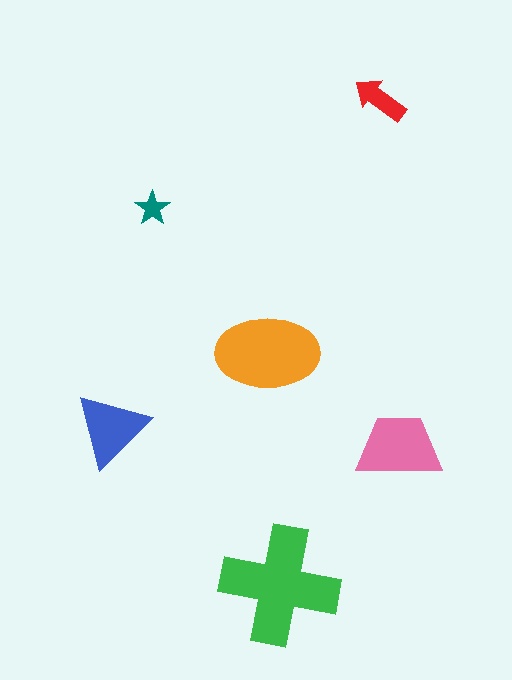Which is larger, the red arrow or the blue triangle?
The blue triangle.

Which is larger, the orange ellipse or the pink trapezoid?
The orange ellipse.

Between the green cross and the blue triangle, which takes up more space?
The green cross.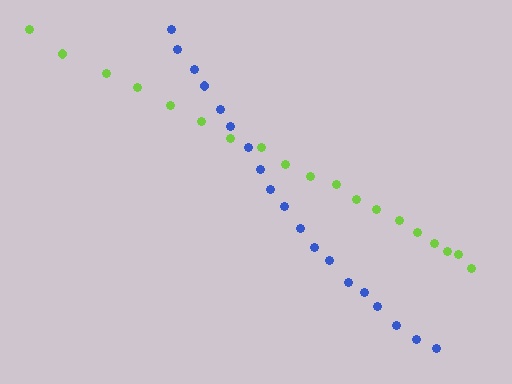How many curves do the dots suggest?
There are 2 distinct paths.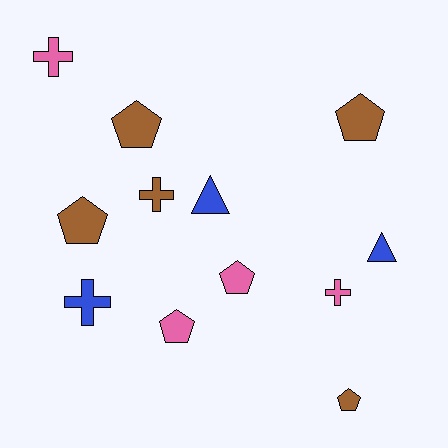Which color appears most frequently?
Brown, with 5 objects.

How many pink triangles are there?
There are no pink triangles.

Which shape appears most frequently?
Pentagon, with 6 objects.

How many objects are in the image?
There are 12 objects.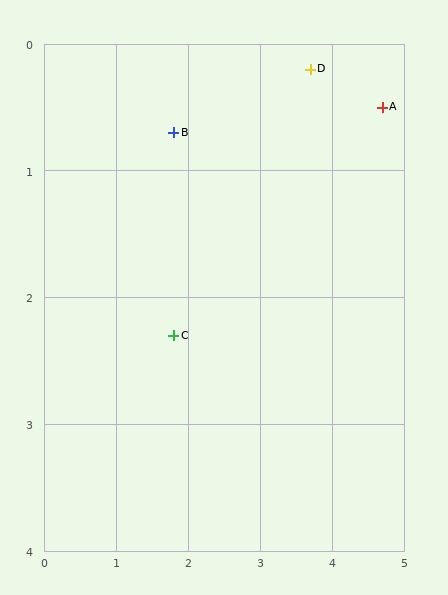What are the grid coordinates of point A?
Point A is at approximately (4.7, 0.5).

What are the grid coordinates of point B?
Point B is at approximately (1.8, 0.7).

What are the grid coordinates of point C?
Point C is at approximately (1.8, 2.3).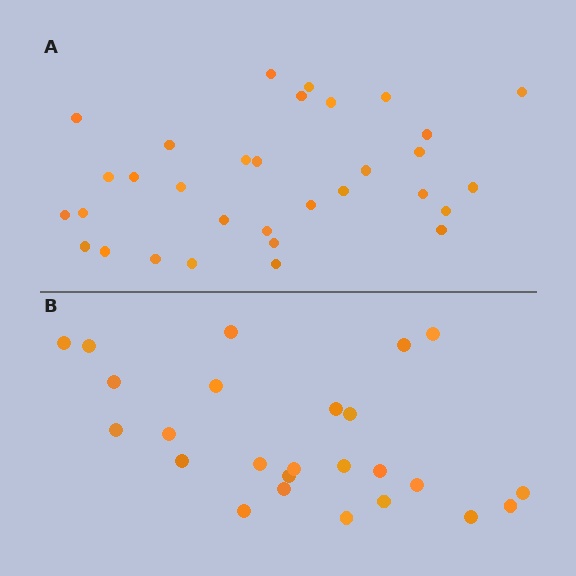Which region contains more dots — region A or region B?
Region A (the top region) has more dots.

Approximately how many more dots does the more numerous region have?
Region A has roughly 8 or so more dots than region B.